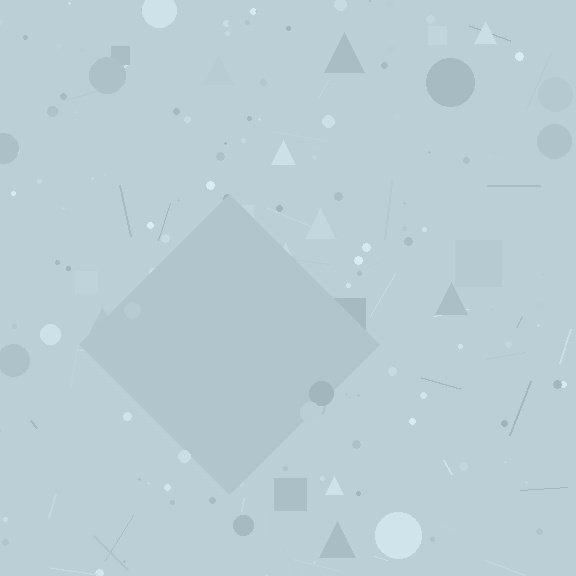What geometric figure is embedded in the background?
A diamond is embedded in the background.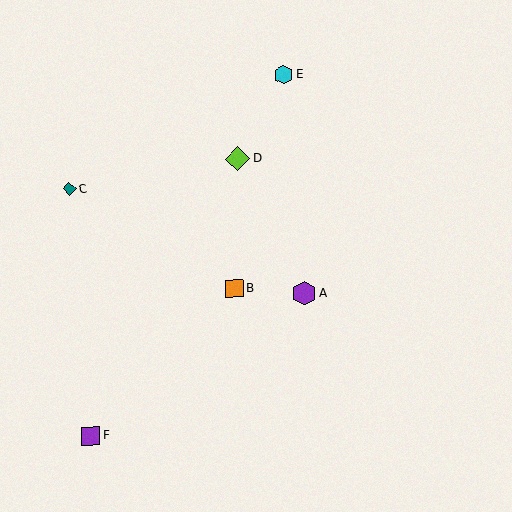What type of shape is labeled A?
Shape A is a purple hexagon.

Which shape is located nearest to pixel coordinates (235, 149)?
The lime diamond (labeled D) at (237, 159) is nearest to that location.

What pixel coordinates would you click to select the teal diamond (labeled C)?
Click at (69, 189) to select the teal diamond C.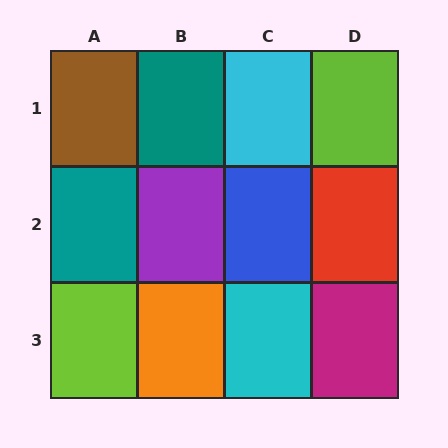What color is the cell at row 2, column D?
Red.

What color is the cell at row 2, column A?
Teal.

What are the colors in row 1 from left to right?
Brown, teal, cyan, lime.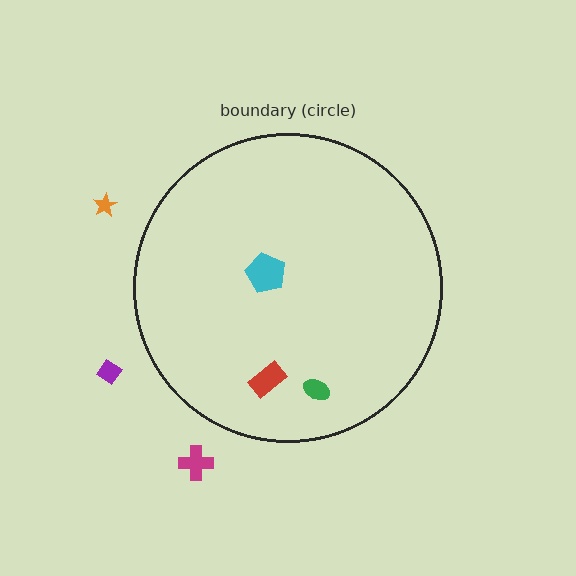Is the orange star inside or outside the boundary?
Outside.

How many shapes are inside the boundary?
3 inside, 3 outside.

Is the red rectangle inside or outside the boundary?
Inside.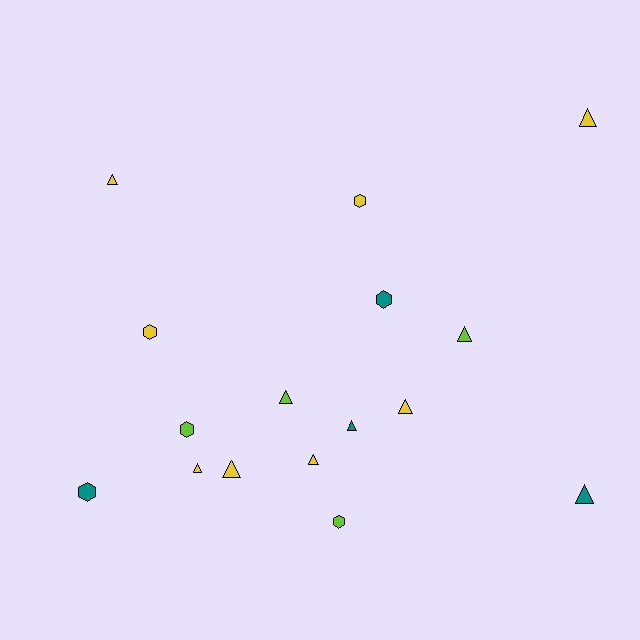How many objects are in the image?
There are 16 objects.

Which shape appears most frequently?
Triangle, with 10 objects.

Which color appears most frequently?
Yellow, with 8 objects.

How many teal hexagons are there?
There are 2 teal hexagons.